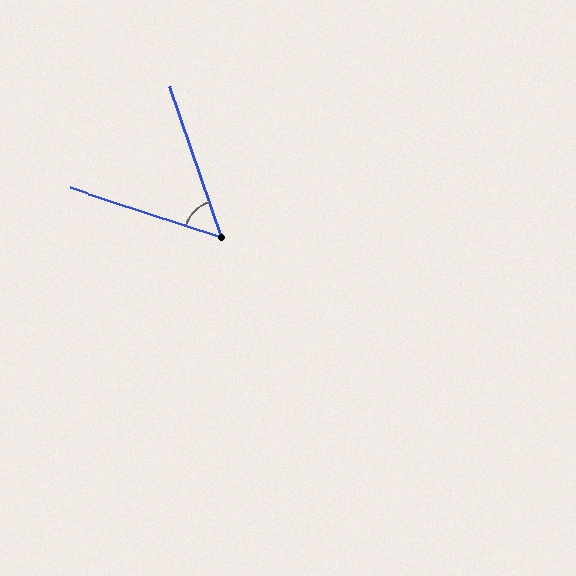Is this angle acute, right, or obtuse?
It is acute.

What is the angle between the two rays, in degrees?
Approximately 53 degrees.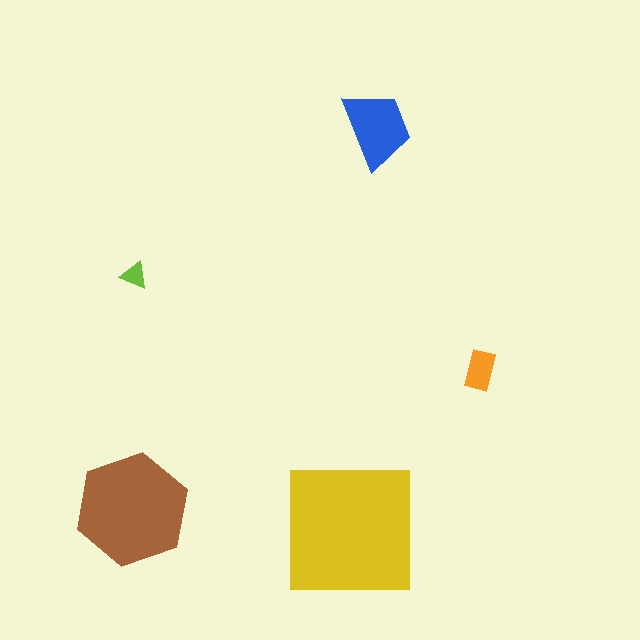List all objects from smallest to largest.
The lime triangle, the orange rectangle, the blue trapezoid, the brown hexagon, the yellow square.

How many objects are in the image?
There are 5 objects in the image.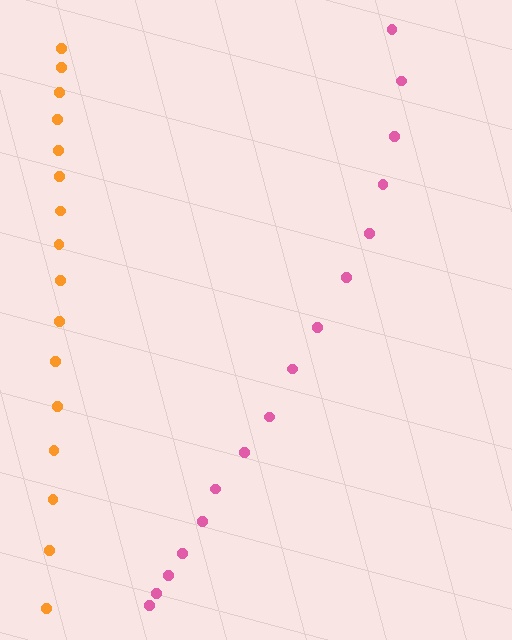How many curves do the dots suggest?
There are 2 distinct paths.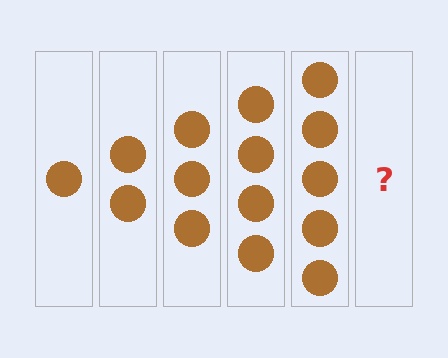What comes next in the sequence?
The next element should be 6 circles.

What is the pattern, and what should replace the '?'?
The pattern is that each step adds one more circle. The '?' should be 6 circles.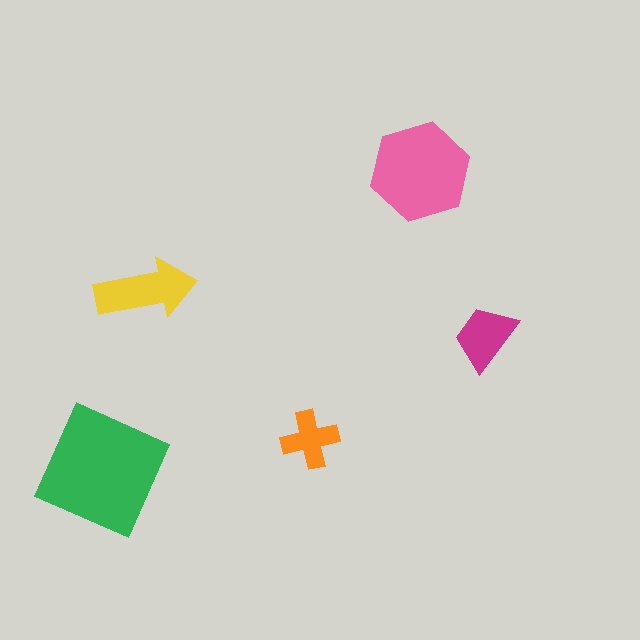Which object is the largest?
The green square.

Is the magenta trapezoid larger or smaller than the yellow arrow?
Smaller.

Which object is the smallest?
The orange cross.